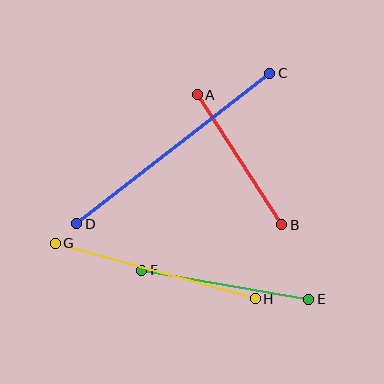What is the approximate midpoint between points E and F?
The midpoint is at approximately (225, 285) pixels.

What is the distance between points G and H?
The distance is approximately 207 pixels.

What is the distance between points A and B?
The distance is approximately 155 pixels.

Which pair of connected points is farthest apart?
Points C and D are farthest apart.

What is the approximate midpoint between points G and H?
The midpoint is at approximately (155, 271) pixels.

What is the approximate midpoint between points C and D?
The midpoint is at approximately (173, 149) pixels.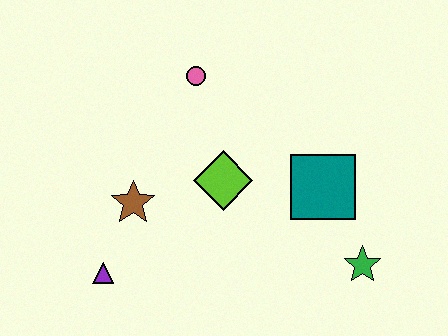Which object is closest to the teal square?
The green star is closest to the teal square.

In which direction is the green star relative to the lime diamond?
The green star is to the right of the lime diamond.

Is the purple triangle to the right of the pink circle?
No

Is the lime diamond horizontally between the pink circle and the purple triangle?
No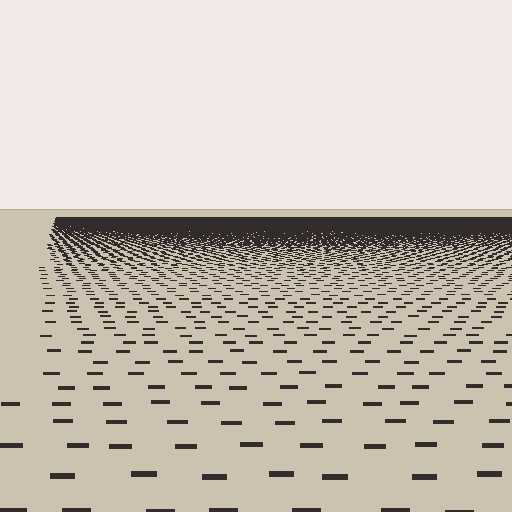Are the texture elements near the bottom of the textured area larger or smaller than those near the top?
Larger. Near the bottom, elements are closer to the viewer and appear at a bigger on-screen size.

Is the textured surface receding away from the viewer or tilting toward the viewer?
The surface is receding away from the viewer. Texture elements get smaller and denser toward the top.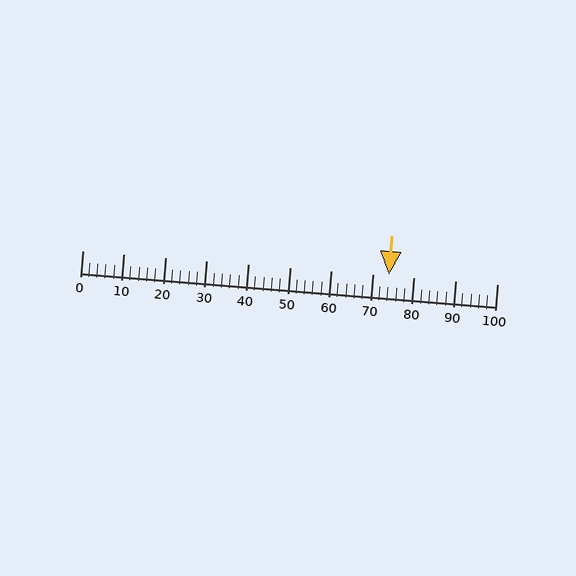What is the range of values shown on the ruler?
The ruler shows values from 0 to 100.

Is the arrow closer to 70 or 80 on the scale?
The arrow is closer to 70.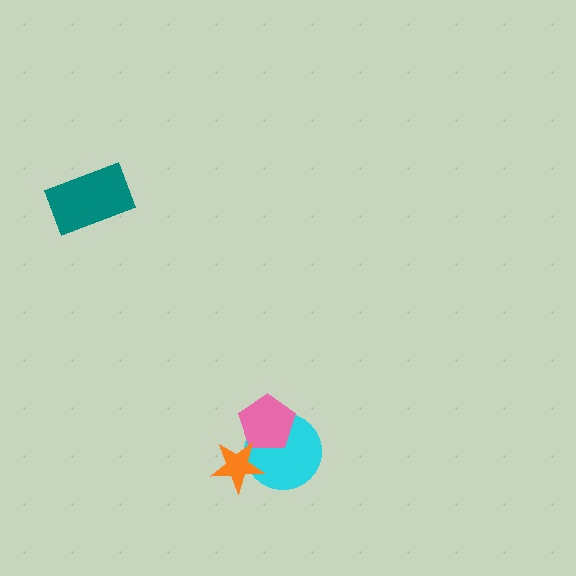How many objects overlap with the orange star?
1 object overlaps with the orange star.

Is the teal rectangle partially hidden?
No, no other shape covers it.